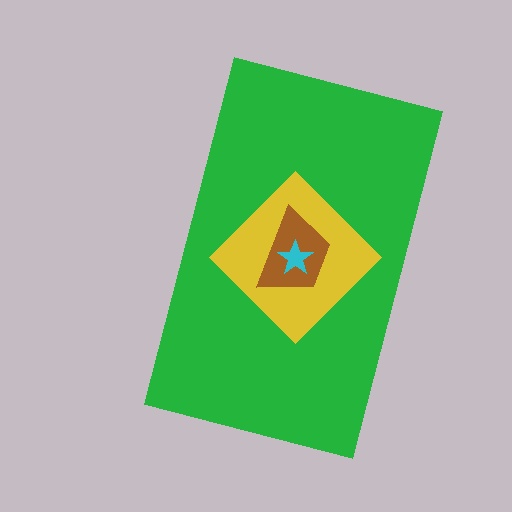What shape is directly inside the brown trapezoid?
The cyan star.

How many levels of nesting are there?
4.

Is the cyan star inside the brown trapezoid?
Yes.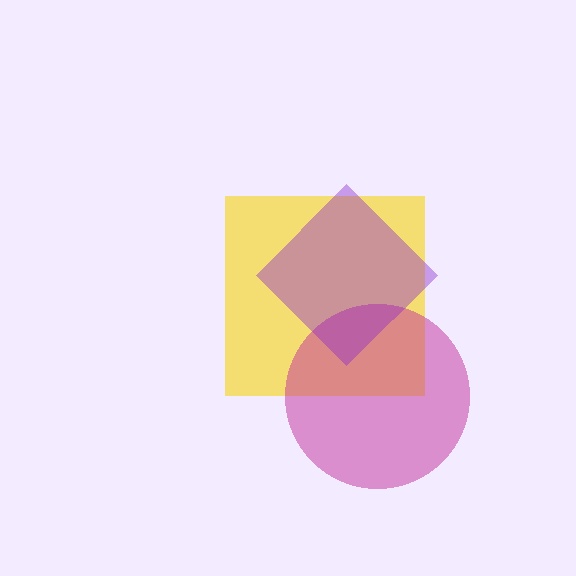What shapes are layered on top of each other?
The layered shapes are: a yellow square, a magenta circle, a purple diamond.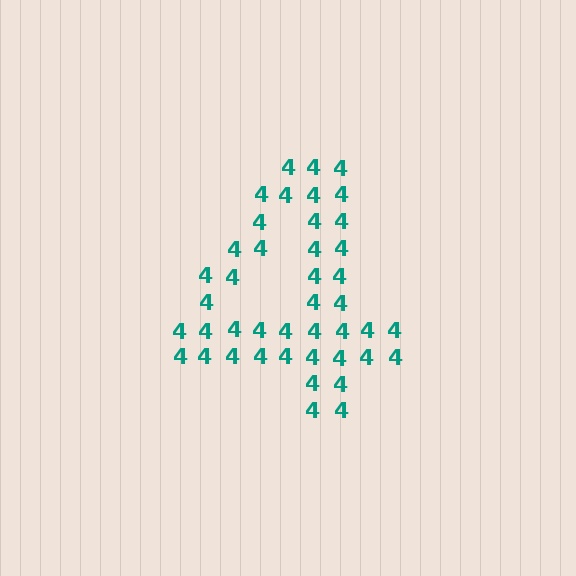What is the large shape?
The large shape is the digit 4.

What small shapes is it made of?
It is made of small digit 4's.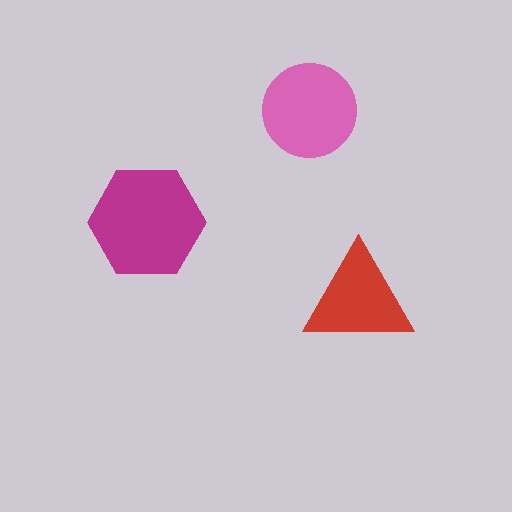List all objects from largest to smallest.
The magenta hexagon, the pink circle, the red triangle.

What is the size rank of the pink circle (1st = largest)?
2nd.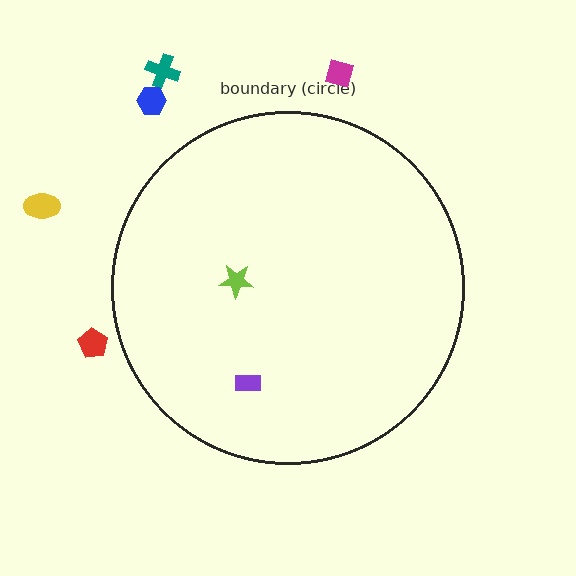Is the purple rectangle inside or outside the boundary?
Inside.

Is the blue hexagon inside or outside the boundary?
Outside.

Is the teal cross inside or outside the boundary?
Outside.